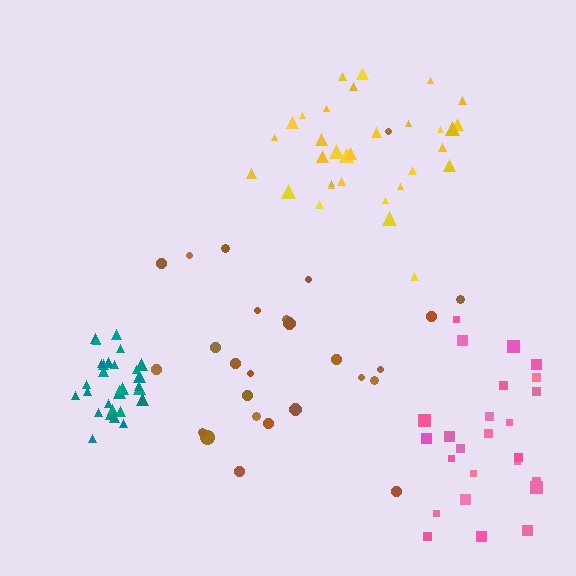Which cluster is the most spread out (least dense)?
Brown.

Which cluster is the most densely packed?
Teal.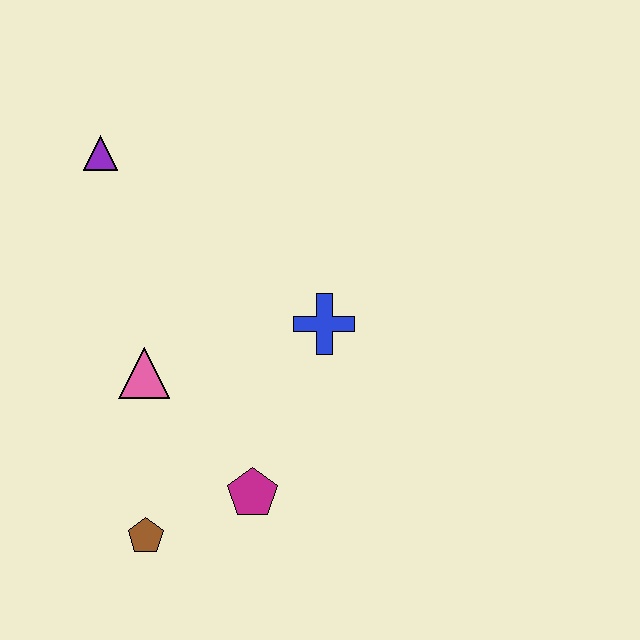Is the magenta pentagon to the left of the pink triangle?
No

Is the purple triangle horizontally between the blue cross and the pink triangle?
No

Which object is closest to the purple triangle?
The pink triangle is closest to the purple triangle.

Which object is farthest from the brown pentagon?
The purple triangle is farthest from the brown pentagon.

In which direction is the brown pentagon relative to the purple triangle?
The brown pentagon is below the purple triangle.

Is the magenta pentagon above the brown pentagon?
Yes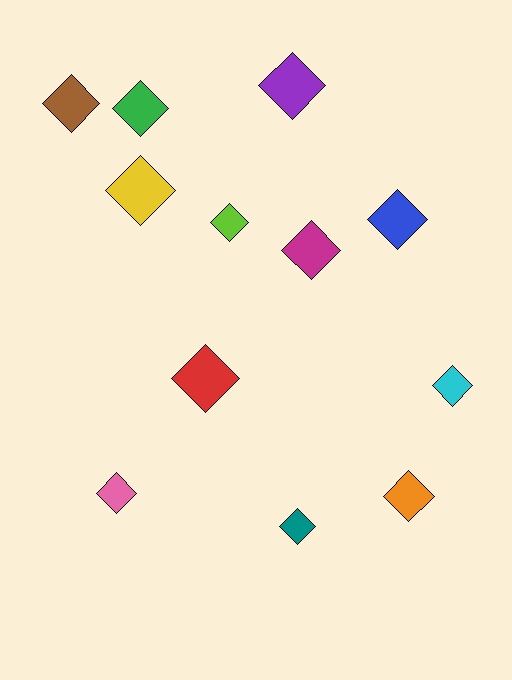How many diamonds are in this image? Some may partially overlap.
There are 12 diamonds.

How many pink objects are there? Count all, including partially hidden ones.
There is 1 pink object.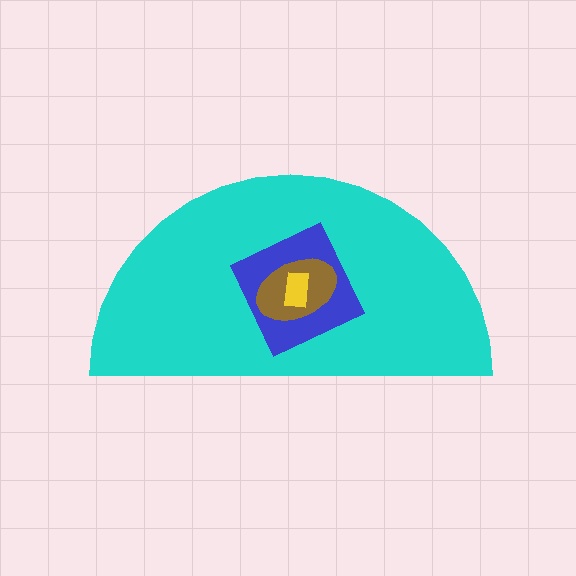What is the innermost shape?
The yellow rectangle.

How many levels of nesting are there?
4.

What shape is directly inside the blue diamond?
The brown ellipse.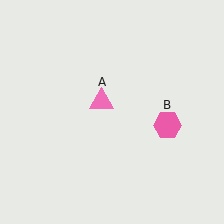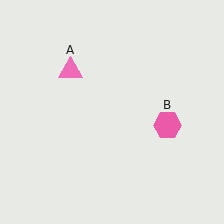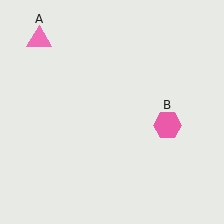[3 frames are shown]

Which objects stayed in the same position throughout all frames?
Pink hexagon (object B) remained stationary.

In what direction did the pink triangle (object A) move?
The pink triangle (object A) moved up and to the left.